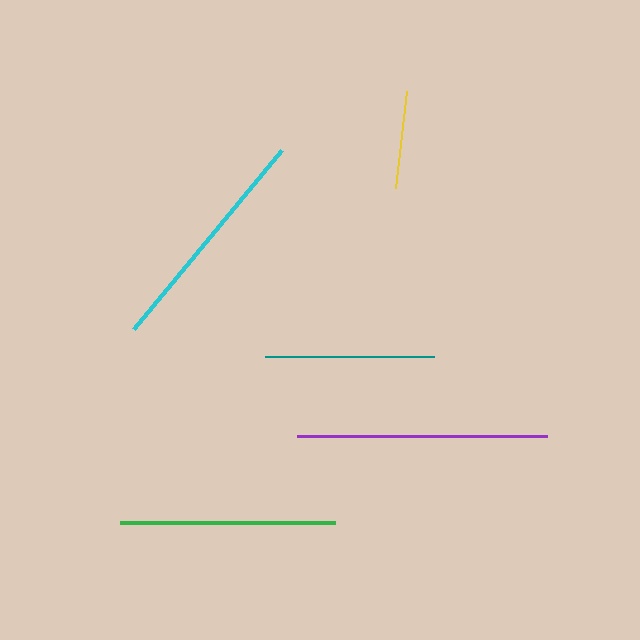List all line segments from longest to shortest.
From longest to shortest: purple, cyan, green, teal, yellow.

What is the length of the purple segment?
The purple segment is approximately 251 pixels long.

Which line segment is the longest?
The purple line is the longest at approximately 251 pixels.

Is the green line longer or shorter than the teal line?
The green line is longer than the teal line.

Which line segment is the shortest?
The yellow line is the shortest at approximately 98 pixels.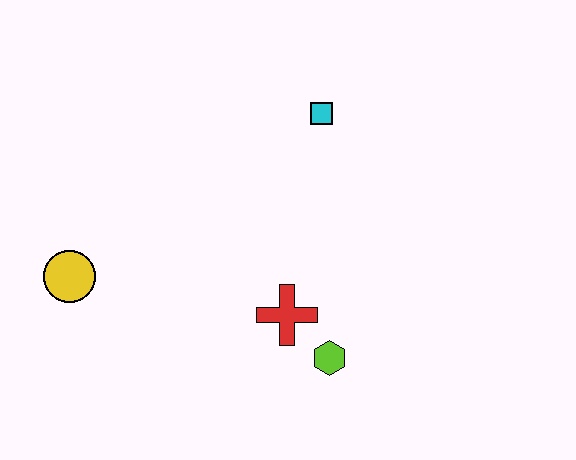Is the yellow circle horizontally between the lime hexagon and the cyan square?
No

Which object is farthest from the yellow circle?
The cyan square is farthest from the yellow circle.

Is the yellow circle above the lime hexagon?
Yes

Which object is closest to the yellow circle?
The red cross is closest to the yellow circle.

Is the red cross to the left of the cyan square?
Yes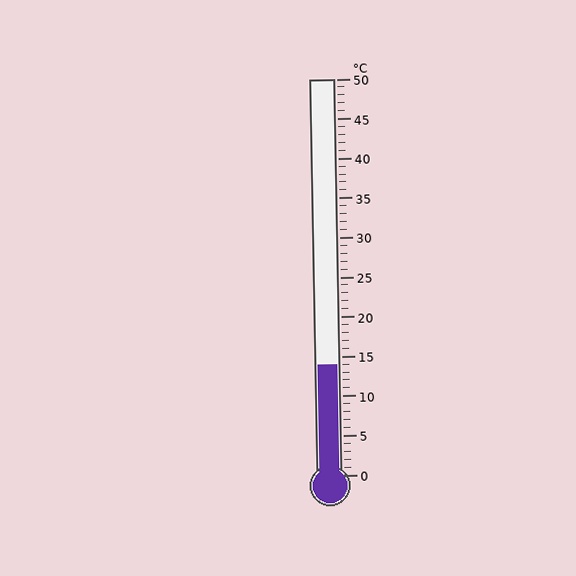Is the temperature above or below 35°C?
The temperature is below 35°C.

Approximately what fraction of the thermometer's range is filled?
The thermometer is filled to approximately 30% of its range.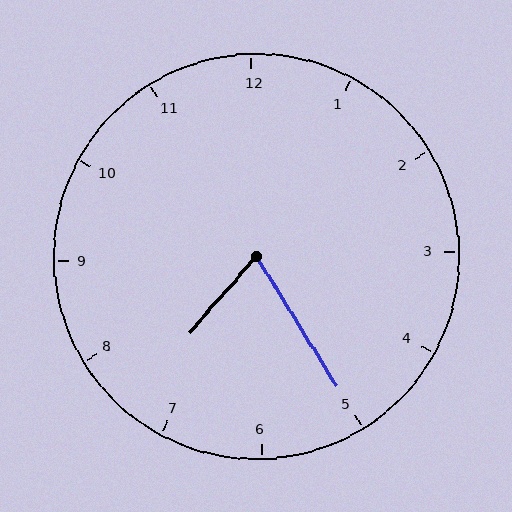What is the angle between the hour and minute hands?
Approximately 72 degrees.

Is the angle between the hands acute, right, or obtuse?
It is acute.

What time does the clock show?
7:25.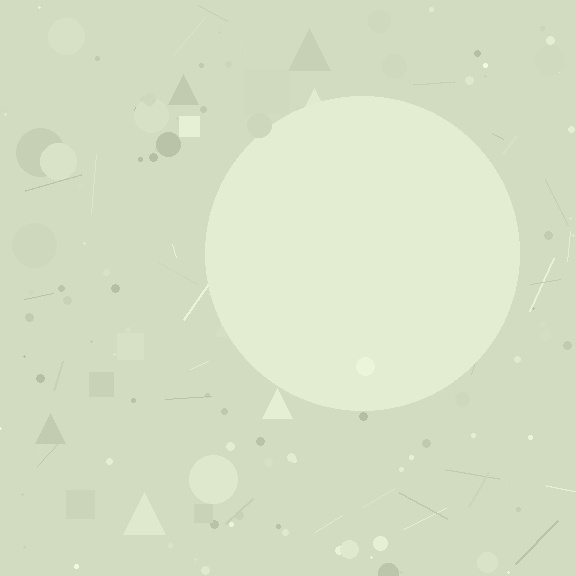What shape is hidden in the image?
A circle is hidden in the image.